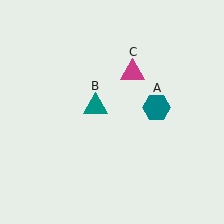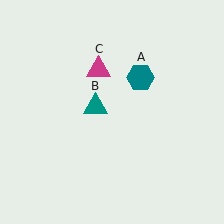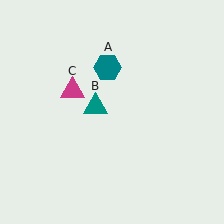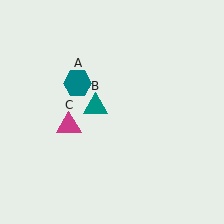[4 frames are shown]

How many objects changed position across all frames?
2 objects changed position: teal hexagon (object A), magenta triangle (object C).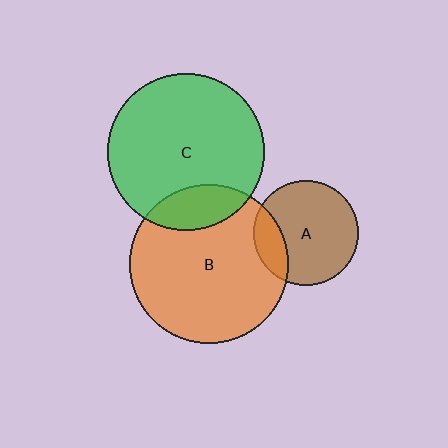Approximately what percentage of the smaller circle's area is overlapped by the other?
Approximately 15%.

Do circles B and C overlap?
Yes.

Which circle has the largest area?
Circle B (orange).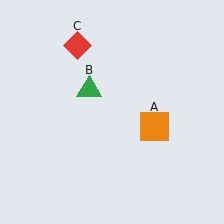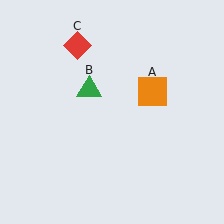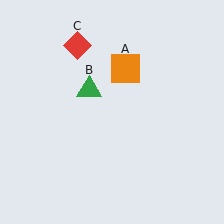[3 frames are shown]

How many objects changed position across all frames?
1 object changed position: orange square (object A).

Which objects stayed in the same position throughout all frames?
Green triangle (object B) and red diamond (object C) remained stationary.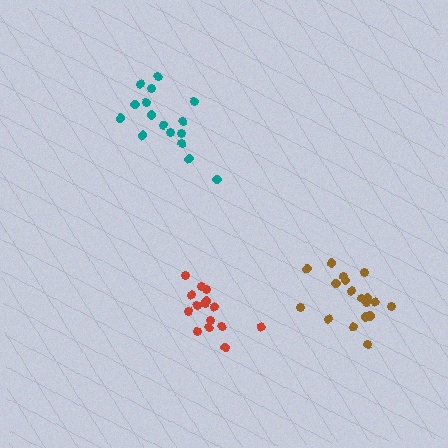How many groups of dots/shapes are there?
There are 3 groups.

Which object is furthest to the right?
The brown cluster is rightmost.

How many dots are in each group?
Group 1: 19 dots, Group 2: 15 dots, Group 3: 16 dots (50 total).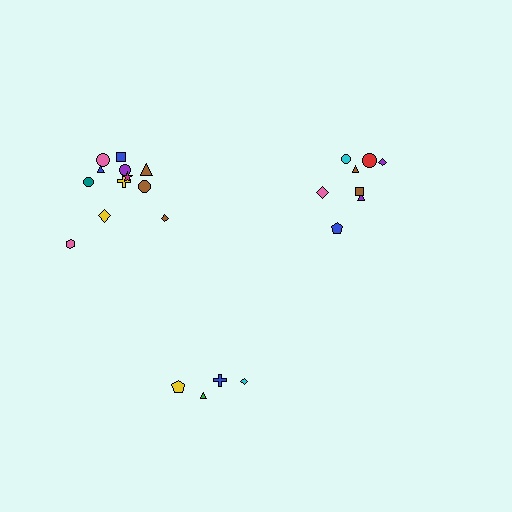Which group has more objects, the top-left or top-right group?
The top-left group.